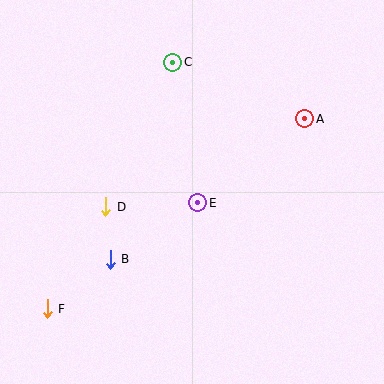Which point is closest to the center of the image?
Point E at (198, 203) is closest to the center.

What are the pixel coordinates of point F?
Point F is at (47, 309).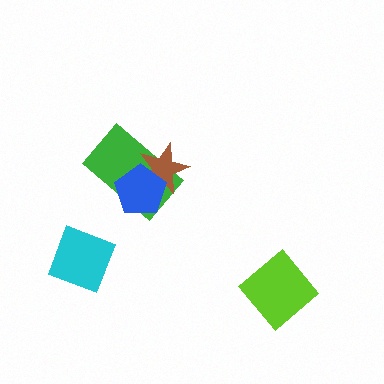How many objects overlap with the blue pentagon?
2 objects overlap with the blue pentagon.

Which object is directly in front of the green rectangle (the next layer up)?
The brown star is directly in front of the green rectangle.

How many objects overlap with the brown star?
2 objects overlap with the brown star.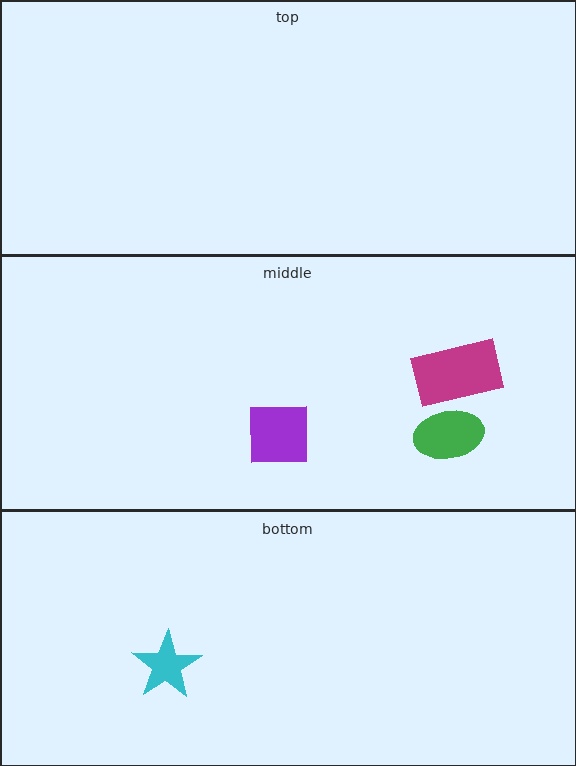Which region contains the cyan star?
The bottom region.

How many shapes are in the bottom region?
1.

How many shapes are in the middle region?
3.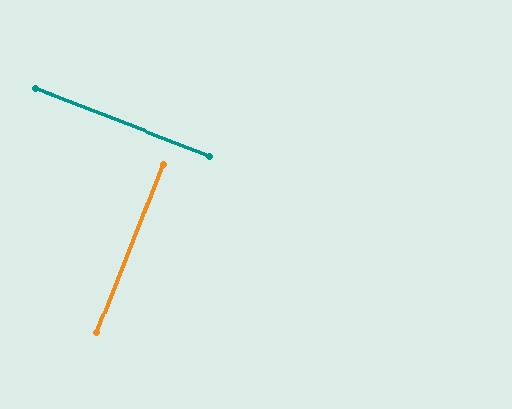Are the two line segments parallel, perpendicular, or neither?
Perpendicular — they meet at approximately 89°.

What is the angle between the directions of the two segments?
Approximately 89 degrees.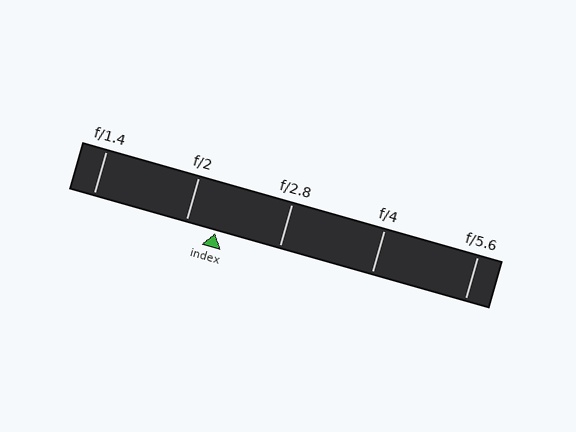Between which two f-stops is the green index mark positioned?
The index mark is between f/2 and f/2.8.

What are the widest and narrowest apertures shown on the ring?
The widest aperture shown is f/1.4 and the narrowest is f/5.6.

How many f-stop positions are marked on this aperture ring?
There are 5 f-stop positions marked.